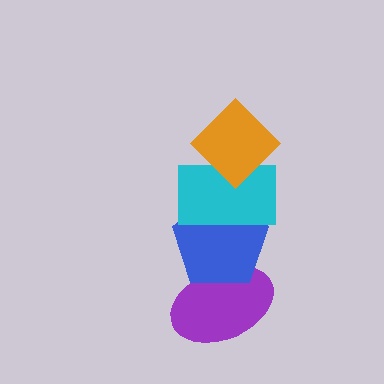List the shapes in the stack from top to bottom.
From top to bottom: the orange diamond, the cyan rectangle, the blue pentagon, the purple ellipse.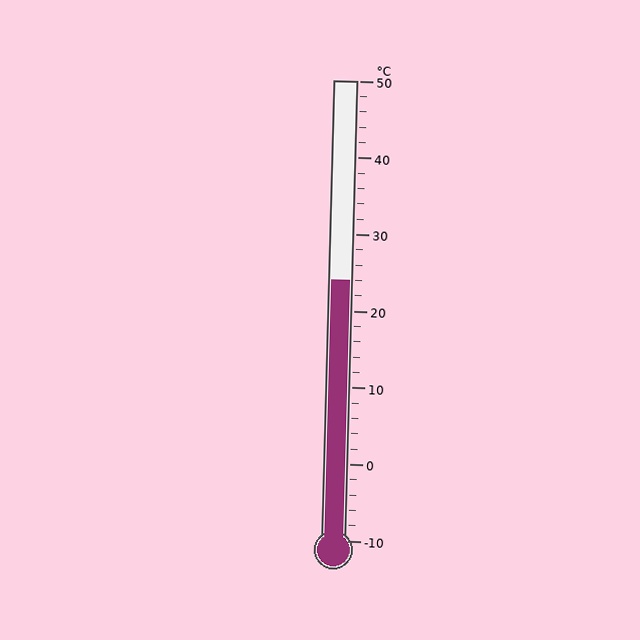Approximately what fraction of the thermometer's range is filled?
The thermometer is filled to approximately 55% of its range.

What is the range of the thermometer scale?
The thermometer scale ranges from -10°C to 50°C.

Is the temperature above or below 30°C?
The temperature is below 30°C.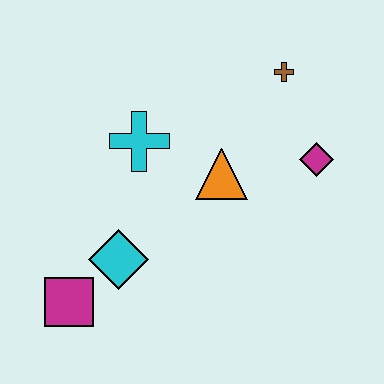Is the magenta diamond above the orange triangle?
Yes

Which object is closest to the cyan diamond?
The magenta square is closest to the cyan diamond.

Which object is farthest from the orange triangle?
The magenta square is farthest from the orange triangle.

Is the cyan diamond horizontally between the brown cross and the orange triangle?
No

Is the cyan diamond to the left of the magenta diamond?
Yes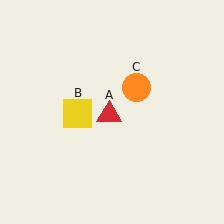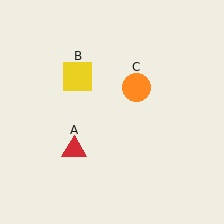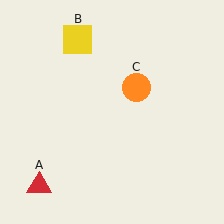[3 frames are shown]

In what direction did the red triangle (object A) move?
The red triangle (object A) moved down and to the left.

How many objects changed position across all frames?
2 objects changed position: red triangle (object A), yellow square (object B).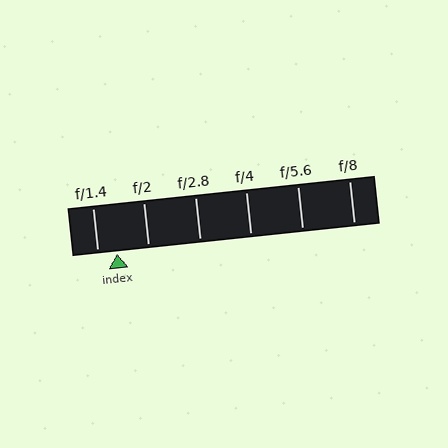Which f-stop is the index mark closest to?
The index mark is closest to f/1.4.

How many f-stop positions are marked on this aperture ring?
There are 6 f-stop positions marked.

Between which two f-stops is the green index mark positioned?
The index mark is between f/1.4 and f/2.